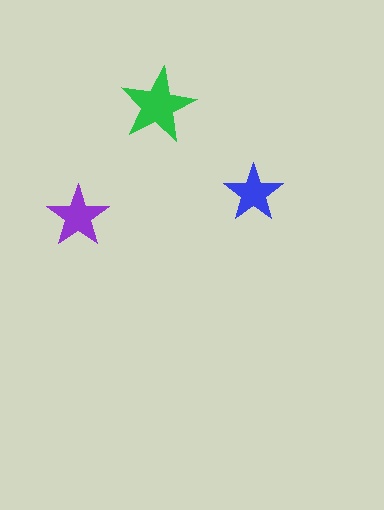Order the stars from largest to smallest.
the green one, the purple one, the blue one.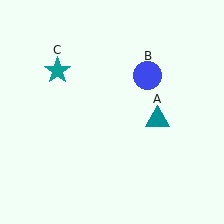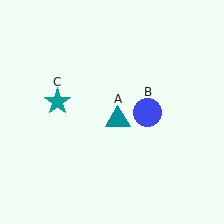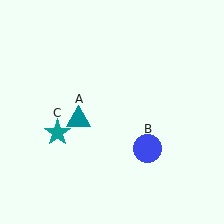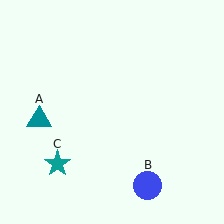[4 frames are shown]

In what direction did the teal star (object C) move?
The teal star (object C) moved down.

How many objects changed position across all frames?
3 objects changed position: teal triangle (object A), blue circle (object B), teal star (object C).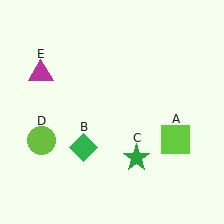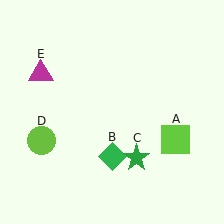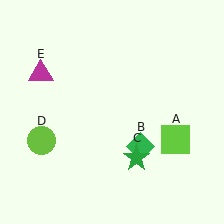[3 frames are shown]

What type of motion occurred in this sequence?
The green diamond (object B) rotated counterclockwise around the center of the scene.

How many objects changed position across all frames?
1 object changed position: green diamond (object B).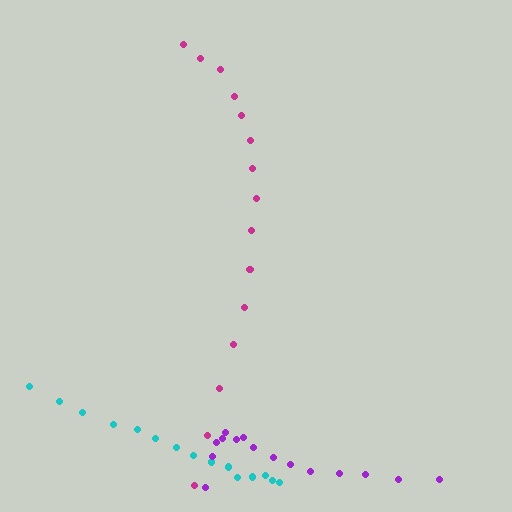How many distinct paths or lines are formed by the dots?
There are 3 distinct paths.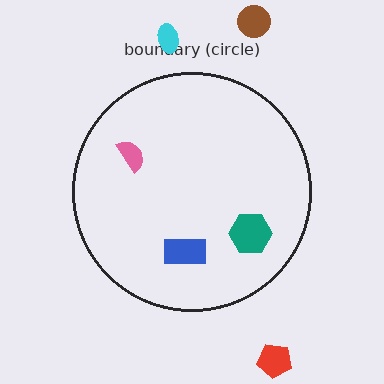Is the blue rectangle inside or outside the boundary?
Inside.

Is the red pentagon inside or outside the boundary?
Outside.